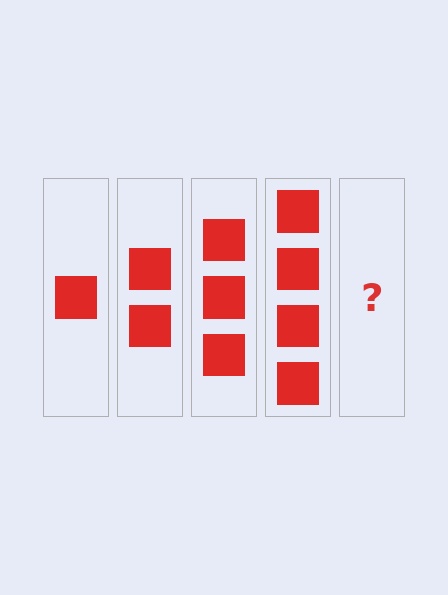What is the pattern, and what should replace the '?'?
The pattern is that each step adds one more square. The '?' should be 5 squares.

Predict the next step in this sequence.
The next step is 5 squares.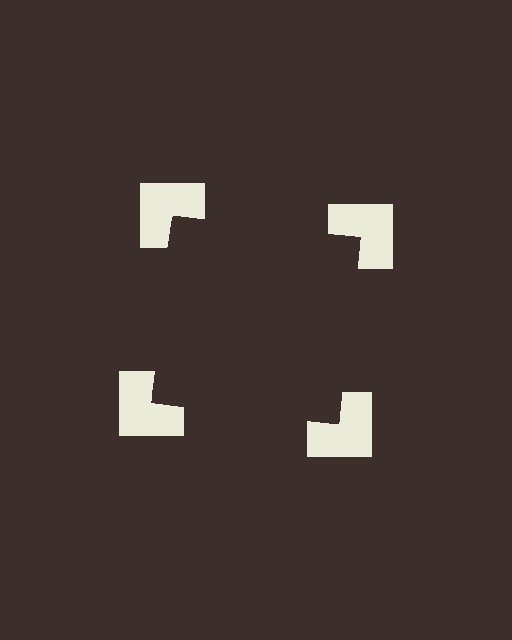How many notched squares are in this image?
There are 4 — one at each vertex of the illusory square.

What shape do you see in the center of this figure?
An illusory square — its edges are inferred from the aligned wedge cuts in the notched squares, not physically drawn.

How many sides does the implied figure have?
4 sides.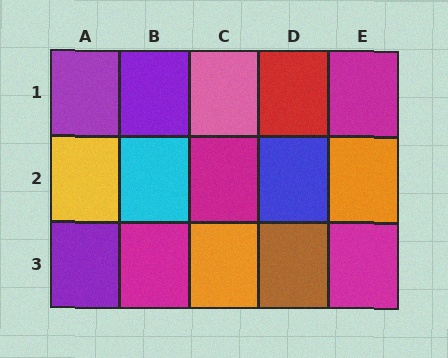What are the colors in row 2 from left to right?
Yellow, cyan, magenta, blue, orange.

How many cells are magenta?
4 cells are magenta.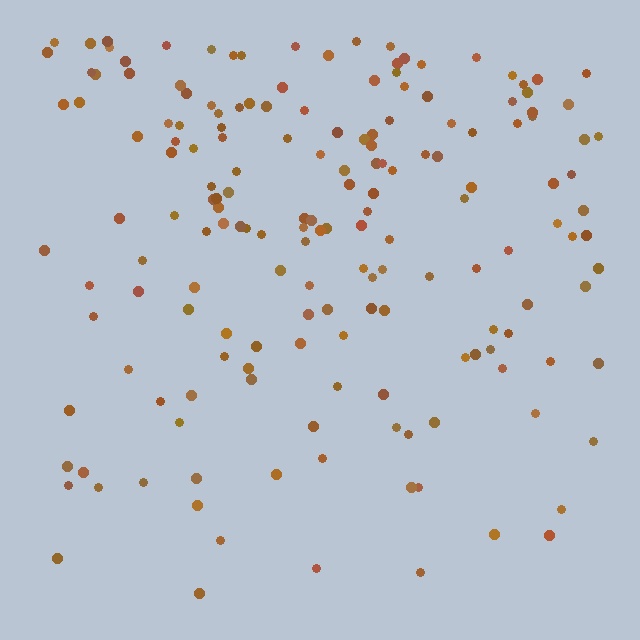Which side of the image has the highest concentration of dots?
The top.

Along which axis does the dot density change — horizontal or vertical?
Vertical.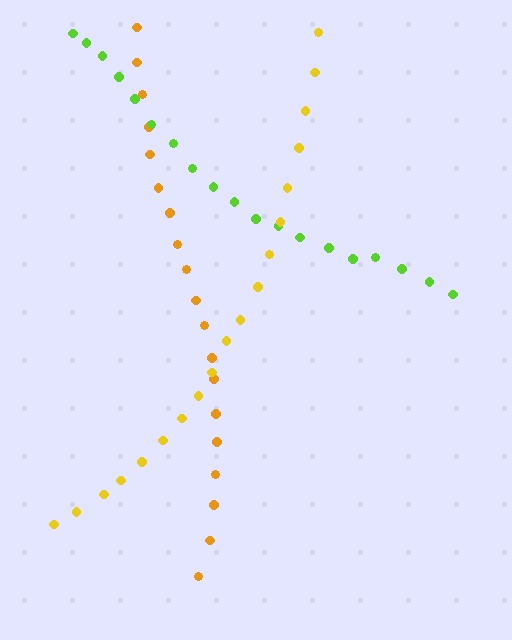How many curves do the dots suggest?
There are 3 distinct paths.